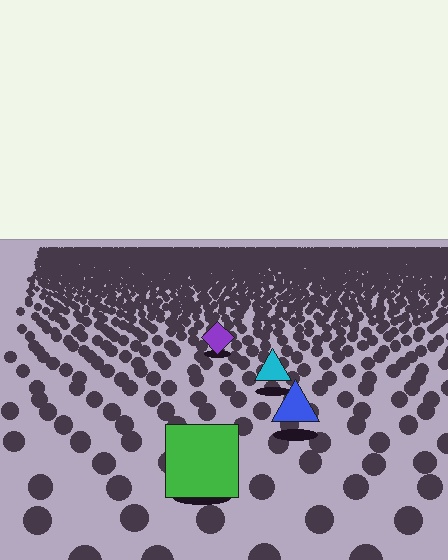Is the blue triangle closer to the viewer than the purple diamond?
Yes. The blue triangle is closer — you can tell from the texture gradient: the ground texture is coarser near it.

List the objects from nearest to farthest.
From nearest to farthest: the green square, the blue triangle, the cyan triangle, the purple diamond.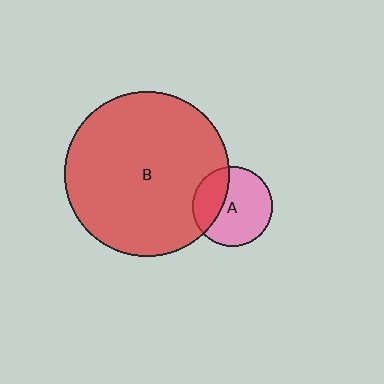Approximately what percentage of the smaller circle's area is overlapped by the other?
Approximately 30%.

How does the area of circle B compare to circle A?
Approximately 4.2 times.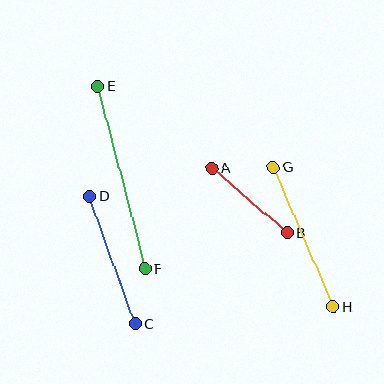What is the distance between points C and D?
The distance is approximately 135 pixels.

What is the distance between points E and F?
The distance is approximately 189 pixels.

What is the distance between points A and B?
The distance is approximately 99 pixels.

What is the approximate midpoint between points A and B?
The midpoint is at approximately (249, 201) pixels.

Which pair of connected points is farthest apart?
Points E and F are farthest apart.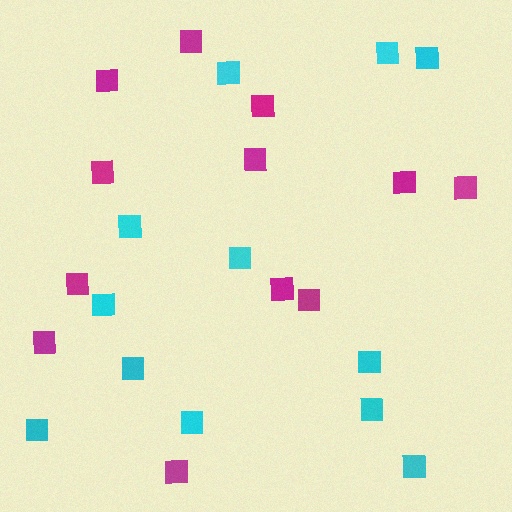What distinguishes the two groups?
There are 2 groups: one group of cyan squares (12) and one group of magenta squares (12).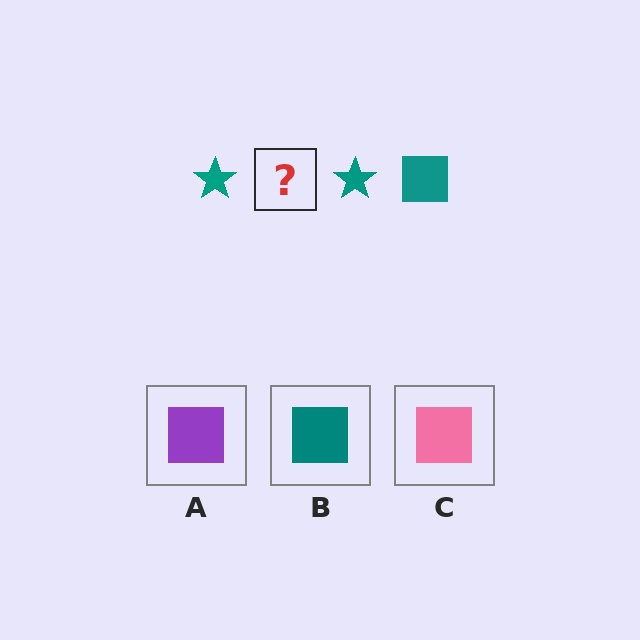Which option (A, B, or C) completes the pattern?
B.